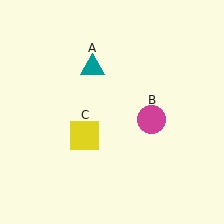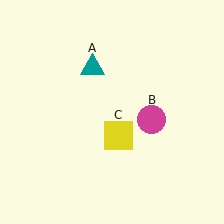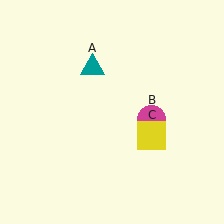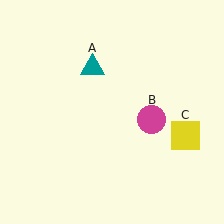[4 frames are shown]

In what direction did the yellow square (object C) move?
The yellow square (object C) moved right.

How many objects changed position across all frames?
1 object changed position: yellow square (object C).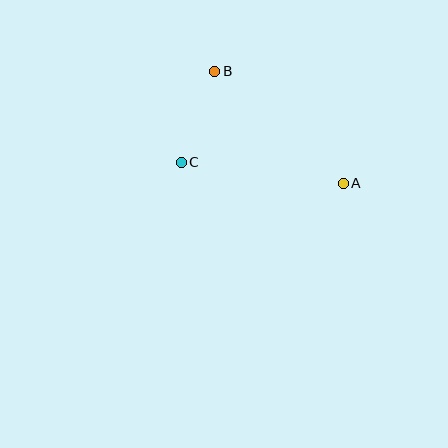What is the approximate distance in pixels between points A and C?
The distance between A and C is approximately 163 pixels.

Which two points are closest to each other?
Points B and C are closest to each other.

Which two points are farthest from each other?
Points A and B are farthest from each other.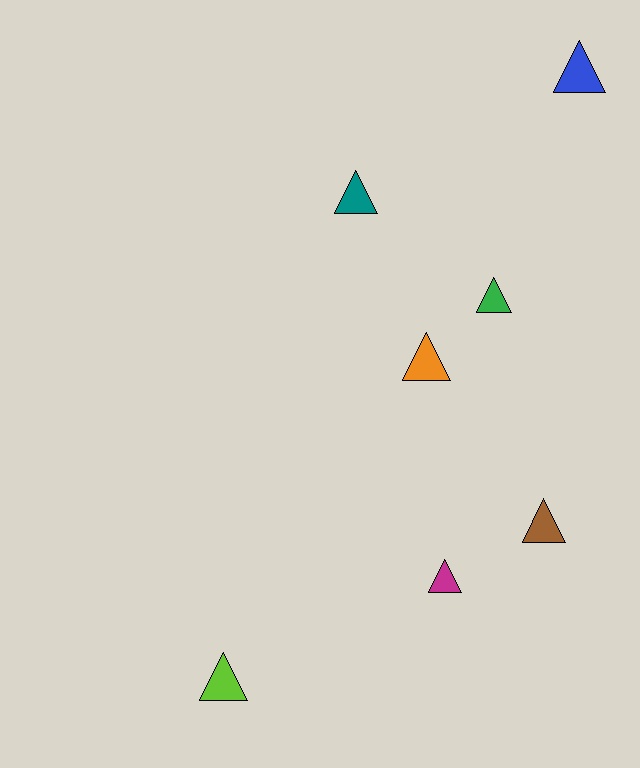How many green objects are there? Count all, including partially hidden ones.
There is 1 green object.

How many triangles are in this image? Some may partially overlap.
There are 7 triangles.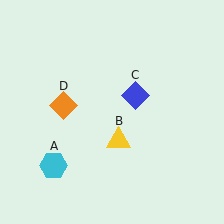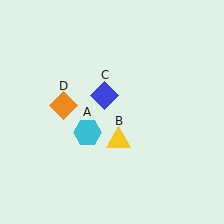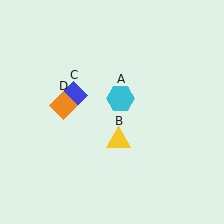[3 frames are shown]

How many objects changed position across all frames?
2 objects changed position: cyan hexagon (object A), blue diamond (object C).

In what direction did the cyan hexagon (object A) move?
The cyan hexagon (object A) moved up and to the right.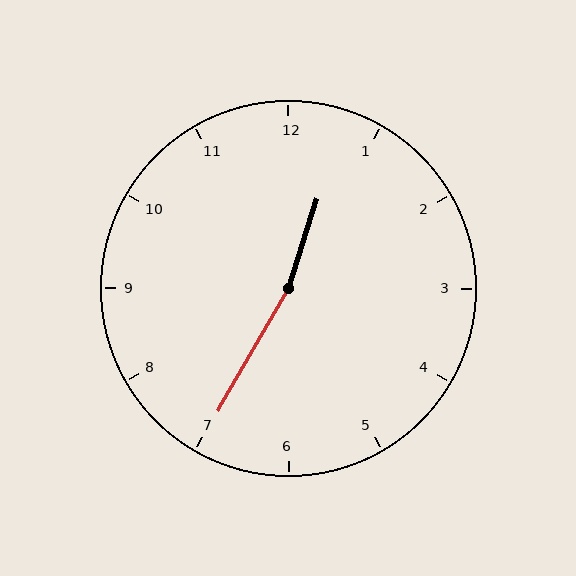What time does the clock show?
12:35.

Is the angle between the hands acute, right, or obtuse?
It is obtuse.